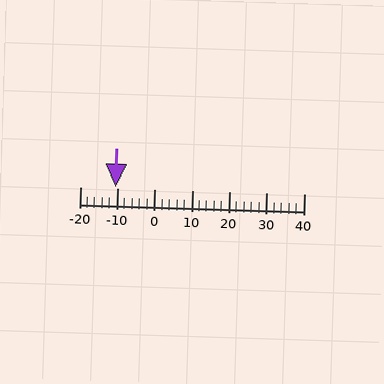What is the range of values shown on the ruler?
The ruler shows values from -20 to 40.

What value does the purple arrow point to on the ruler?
The purple arrow points to approximately -10.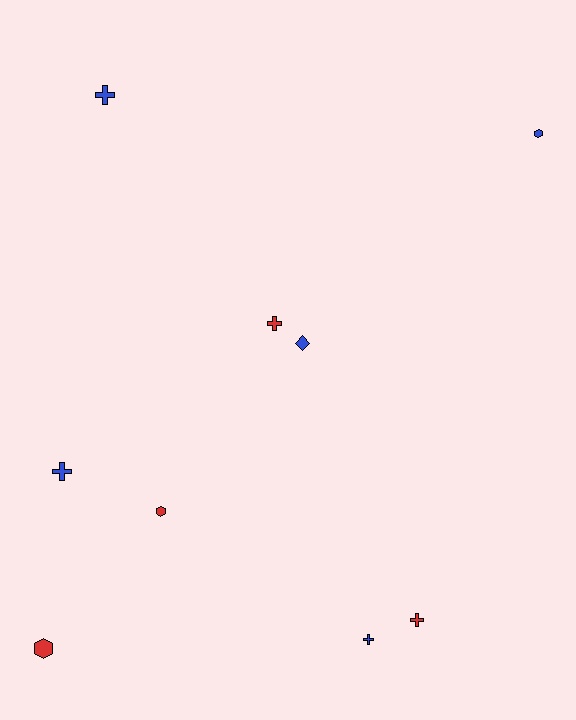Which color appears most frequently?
Blue, with 5 objects.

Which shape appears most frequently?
Cross, with 5 objects.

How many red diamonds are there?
There are no red diamonds.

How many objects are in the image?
There are 9 objects.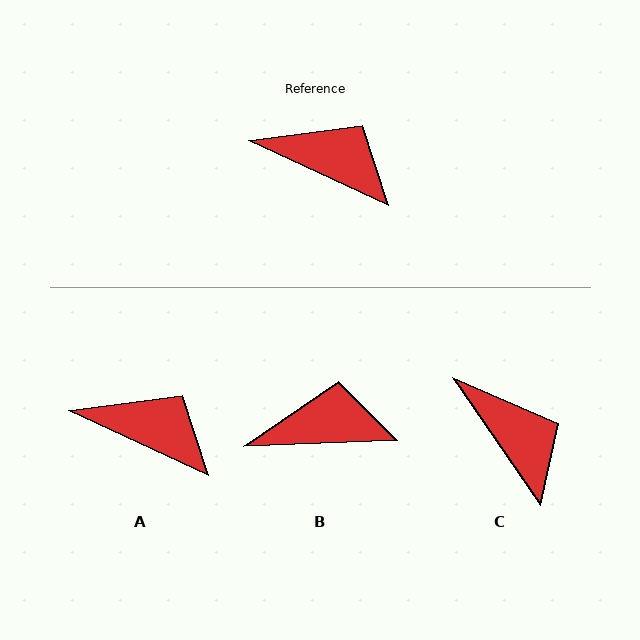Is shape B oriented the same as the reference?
No, it is off by about 27 degrees.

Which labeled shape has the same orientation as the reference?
A.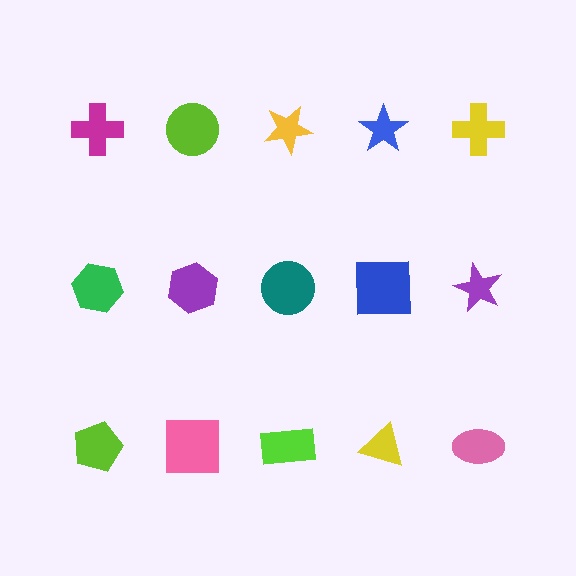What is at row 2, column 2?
A purple hexagon.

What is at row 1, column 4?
A blue star.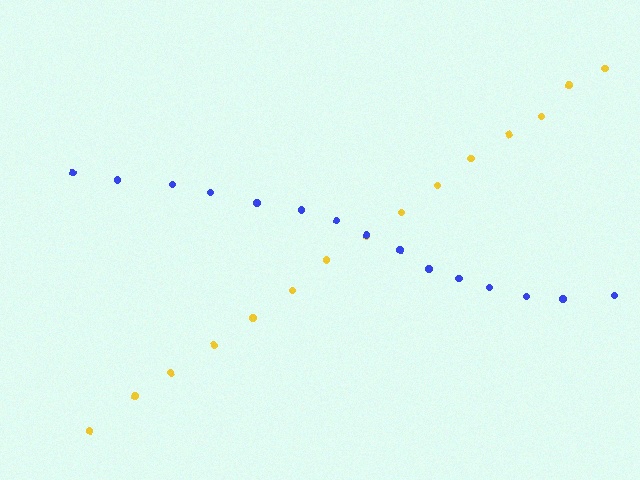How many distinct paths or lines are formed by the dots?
There are 2 distinct paths.